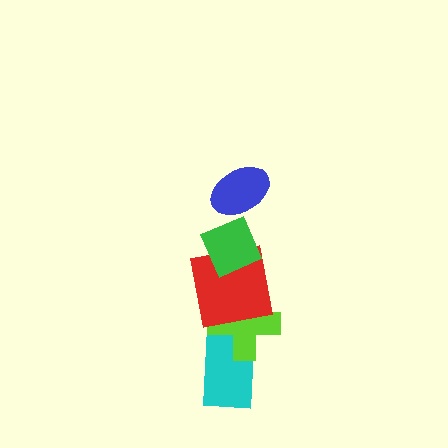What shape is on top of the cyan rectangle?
The lime cross is on top of the cyan rectangle.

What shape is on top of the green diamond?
The blue ellipse is on top of the green diamond.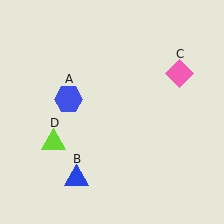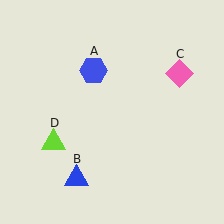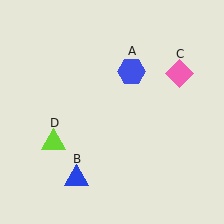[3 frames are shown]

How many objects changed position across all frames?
1 object changed position: blue hexagon (object A).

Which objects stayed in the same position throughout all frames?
Blue triangle (object B) and pink diamond (object C) and lime triangle (object D) remained stationary.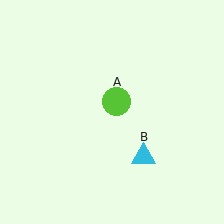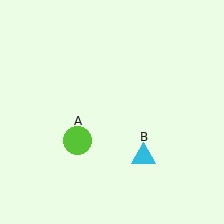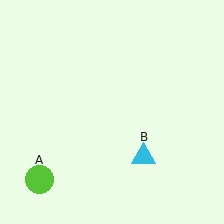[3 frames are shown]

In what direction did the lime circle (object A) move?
The lime circle (object A) moved down and to the left.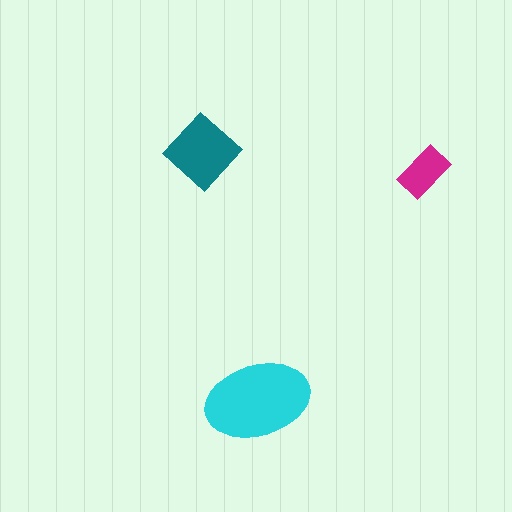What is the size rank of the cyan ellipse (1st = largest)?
1st.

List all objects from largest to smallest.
The cyan ellipse, the teal diamond, the magenta rectangle.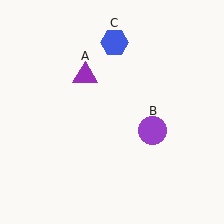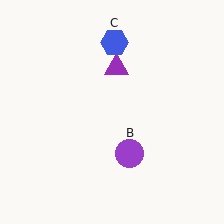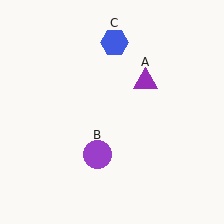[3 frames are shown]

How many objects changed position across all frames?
2 objects changed position: purple triangle (object A), purple circle (object B).